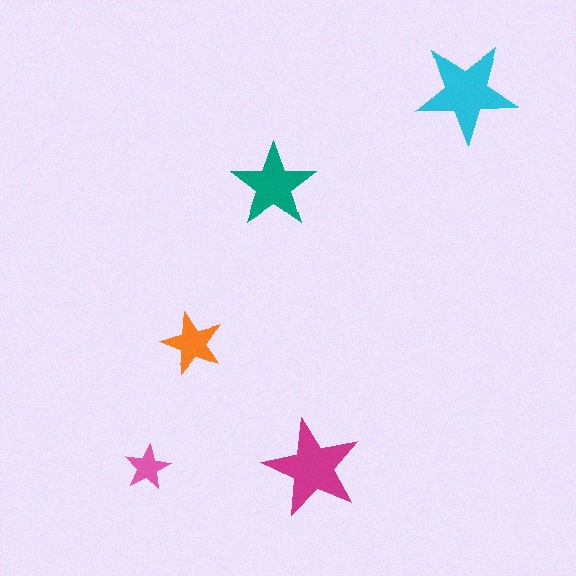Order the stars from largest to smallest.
the cyan one, the magenta one, the teal one, the orange one, the pink one.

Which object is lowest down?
The magenta star is bottommost.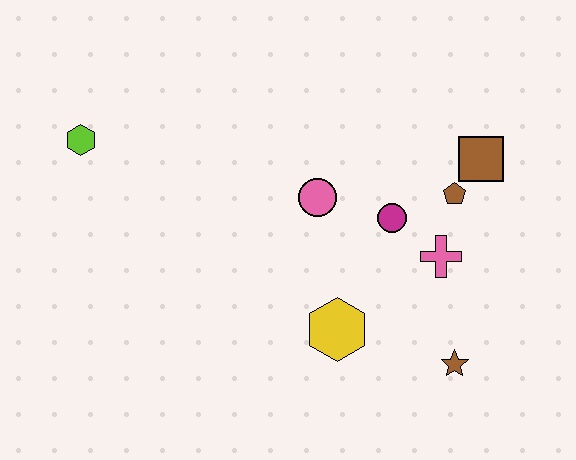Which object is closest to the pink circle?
The magenta circle is closest to the pink circle.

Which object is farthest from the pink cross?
The lime hexagon is farthest from the pink cross.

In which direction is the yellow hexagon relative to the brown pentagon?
The yellow hexagon is below the brown pentagon.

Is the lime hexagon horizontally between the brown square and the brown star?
No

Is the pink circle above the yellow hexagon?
Yes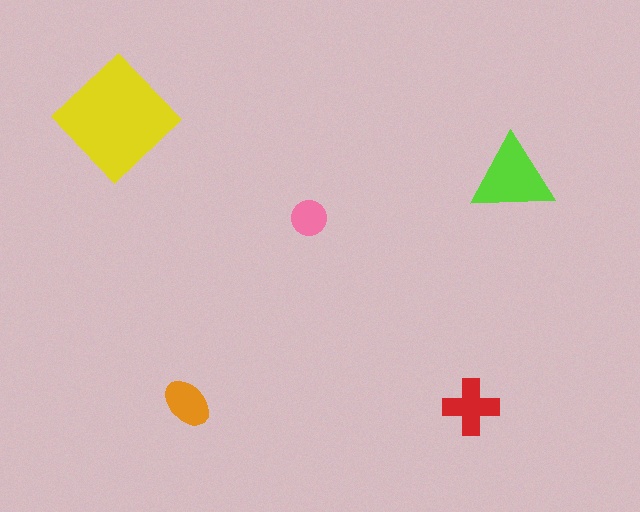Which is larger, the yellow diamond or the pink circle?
The yellow diamond.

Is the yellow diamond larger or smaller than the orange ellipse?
Larger.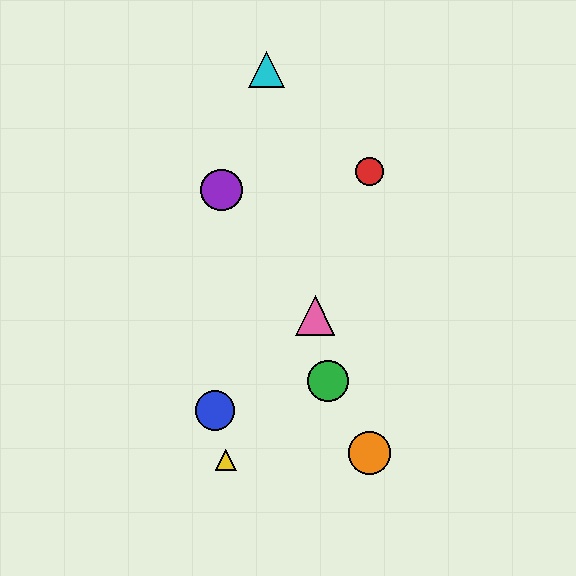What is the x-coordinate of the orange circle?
The orange circle is at x≈369.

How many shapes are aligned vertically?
2 shapes (the red circle, the orange circle) are aligned vertically.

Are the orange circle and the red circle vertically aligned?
Yes, both are at x≈369.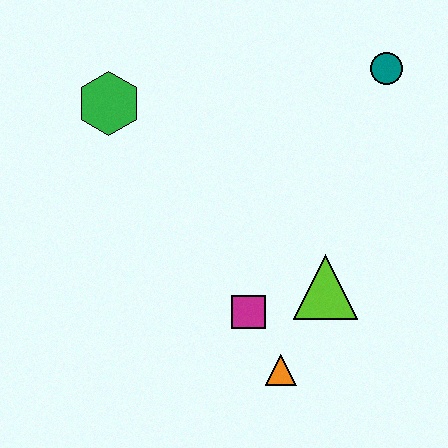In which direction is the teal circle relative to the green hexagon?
The teal circle is to the right of the green hexagon.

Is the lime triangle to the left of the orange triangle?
No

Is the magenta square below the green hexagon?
Yes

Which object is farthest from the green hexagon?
The orange triangle is farthest from the green hexagon.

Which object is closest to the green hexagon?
The magenta square is closest to the green hexagon.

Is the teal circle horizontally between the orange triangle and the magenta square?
No